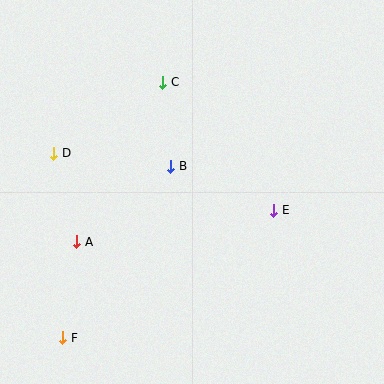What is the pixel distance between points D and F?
The distance between D and F is 185 pixels.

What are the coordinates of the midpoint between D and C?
The midpoint between D and C is at (108, 118).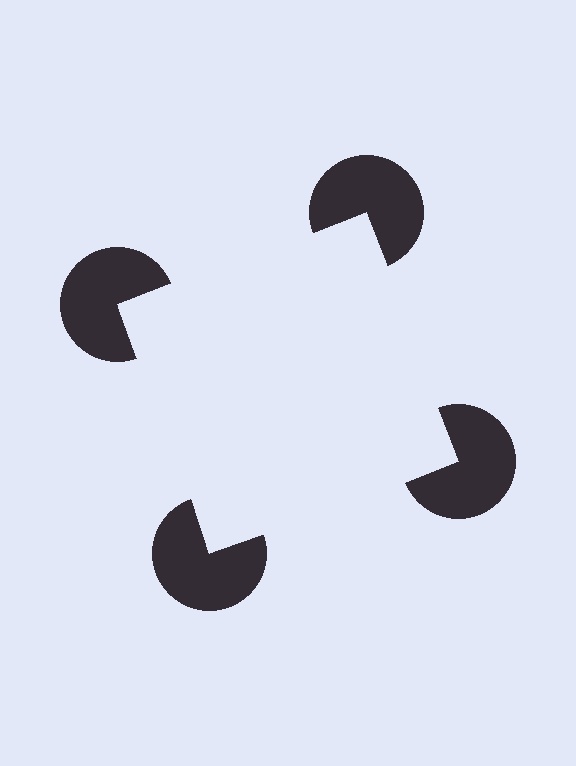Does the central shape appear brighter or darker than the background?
It typically appears slightly brighter than the background, even though no actual brightness change is drawn.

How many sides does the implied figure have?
4 sides.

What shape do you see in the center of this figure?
An illusory square — its edges are inferred from the aligned wedge cuts in the pac-man discs, not physically drawn.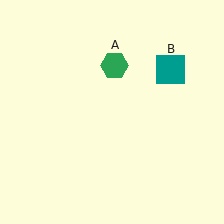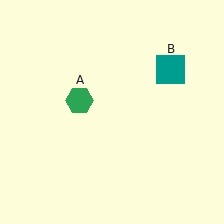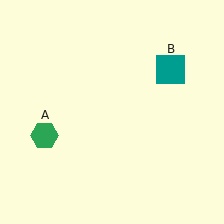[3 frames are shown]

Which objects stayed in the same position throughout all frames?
Teal square (object B) remained stationary.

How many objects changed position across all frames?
1 object changed position: green hexagon (object A).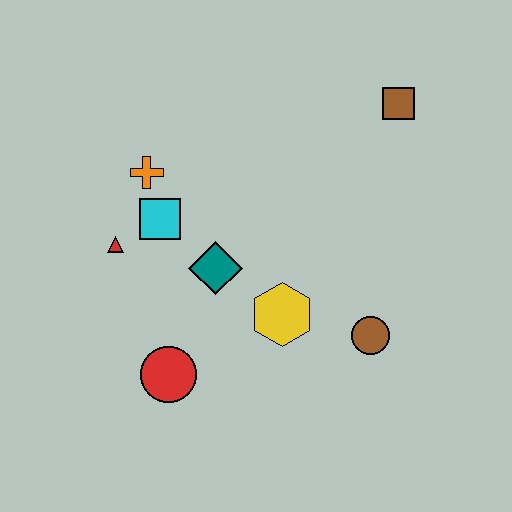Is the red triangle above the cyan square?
No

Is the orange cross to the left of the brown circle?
Yes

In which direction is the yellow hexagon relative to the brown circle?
The yellow hexagon is to the left of the brown circle.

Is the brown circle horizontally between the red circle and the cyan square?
No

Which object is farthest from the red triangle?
The brown square is farthest from the red triangle.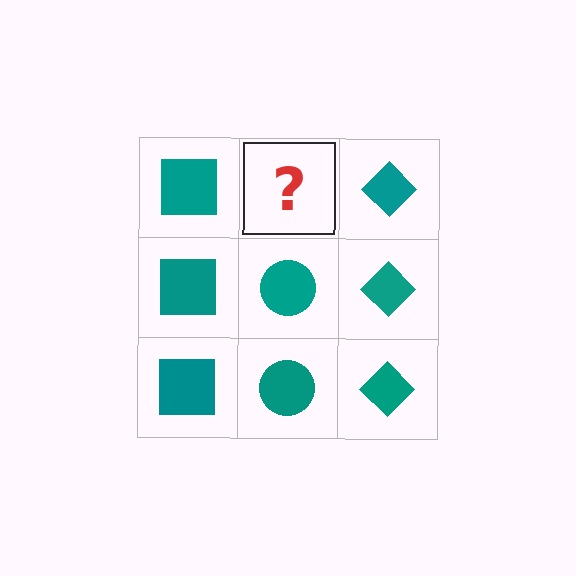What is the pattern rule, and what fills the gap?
The rule is that each column has a consistent shape. The gap should be filled with a teal circle.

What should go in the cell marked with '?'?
The missing cell should contain a teal circle.